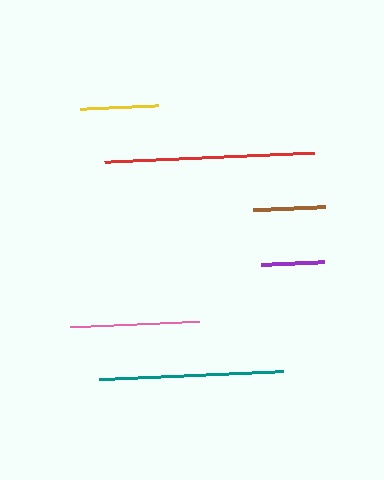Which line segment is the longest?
The red line is the longest at approximately 210 pixels.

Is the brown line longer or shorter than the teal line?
The teal line is longer than the brown line.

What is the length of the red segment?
The red segment is approximately 210 pixels long.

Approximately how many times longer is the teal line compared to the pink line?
The teal line is approximately 1.4 times the length of the pink line.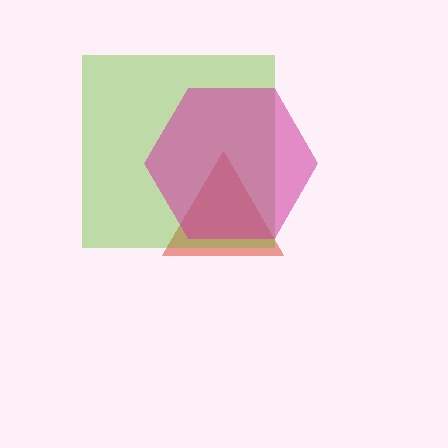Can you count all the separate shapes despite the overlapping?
Yes, there are 3 separate shapes.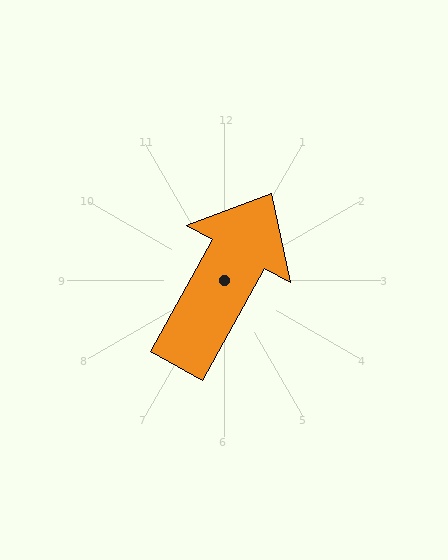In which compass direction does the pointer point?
Northeast.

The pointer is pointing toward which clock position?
Roughly 1 o'clock.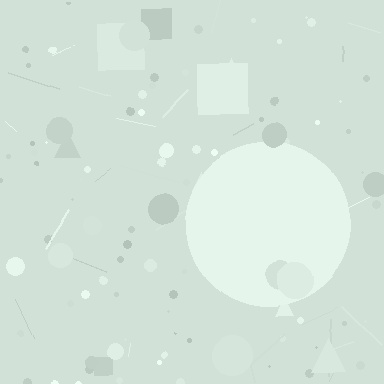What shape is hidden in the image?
A circle is hidden in the image.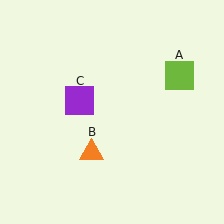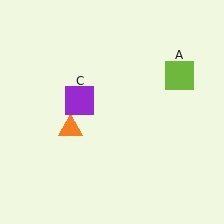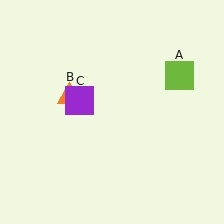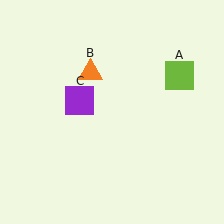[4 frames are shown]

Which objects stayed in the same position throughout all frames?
Lime square (object A) and purple square (object C) remained stationary.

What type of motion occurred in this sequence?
The orange triangle (object B) rotated clockwise around the center of the scene.